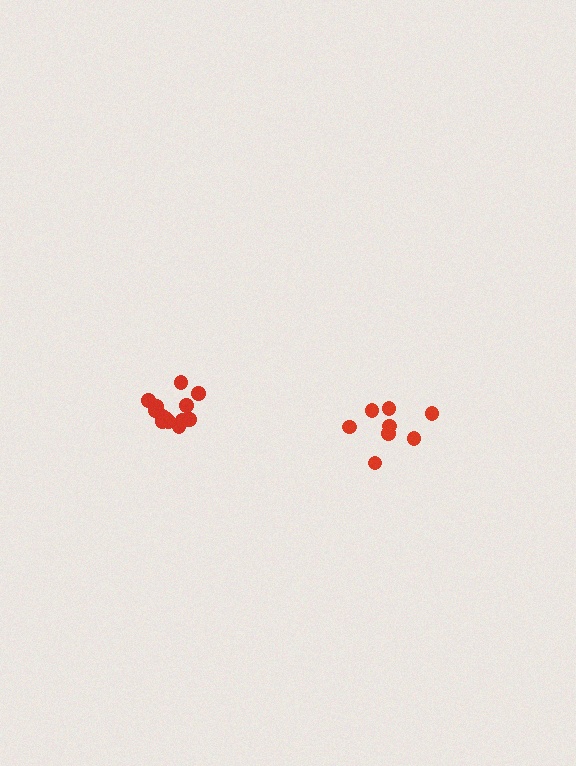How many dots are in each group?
Group 1: 13 dots, Group 2: 8 dots (21 total).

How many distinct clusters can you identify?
There are 2 distinct clusters.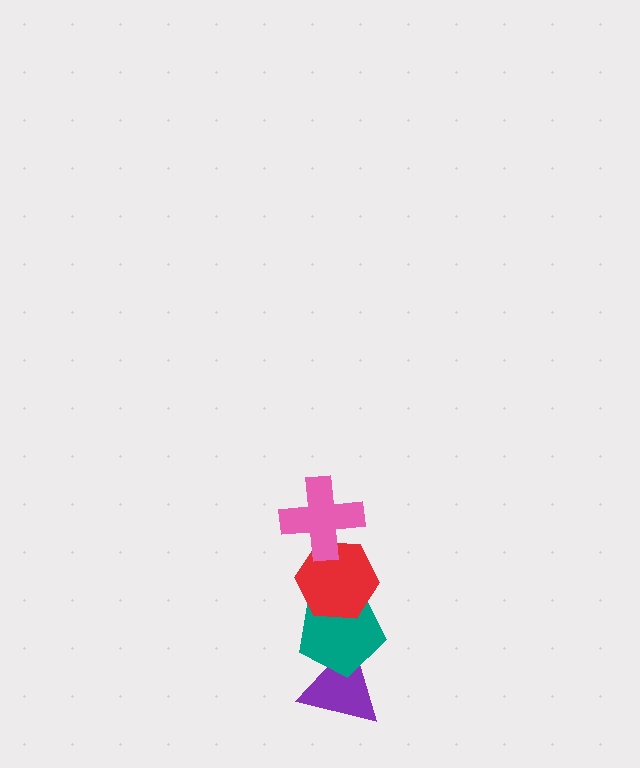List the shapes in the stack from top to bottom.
From top to bottom: the pink cross, the red hexagon, the teal pentagon, the purple triangle.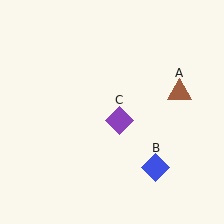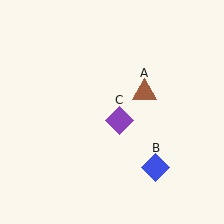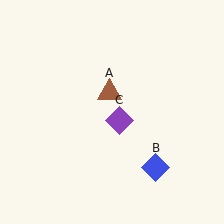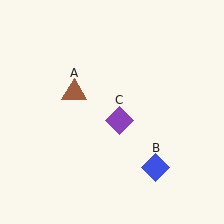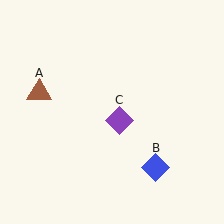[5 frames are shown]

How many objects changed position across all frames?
1 object changed position: brown triangle (object A).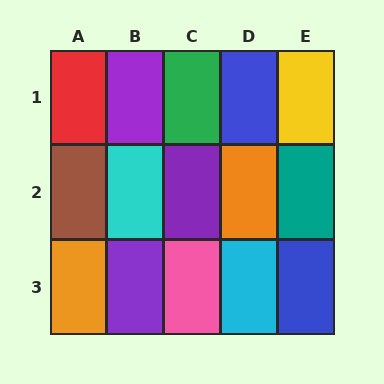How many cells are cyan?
2 cells are cyan.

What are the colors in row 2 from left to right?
Brown, cyan, purple, orange, teal.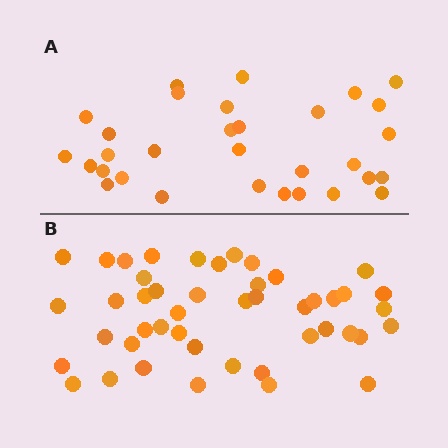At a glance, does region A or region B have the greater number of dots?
Region B (the bottom region) has more dots.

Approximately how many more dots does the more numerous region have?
Region B has approximately 15 more dots than region A.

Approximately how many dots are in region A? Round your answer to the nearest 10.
About 30 dots. (The exact count is 31, which rounds to 30.)